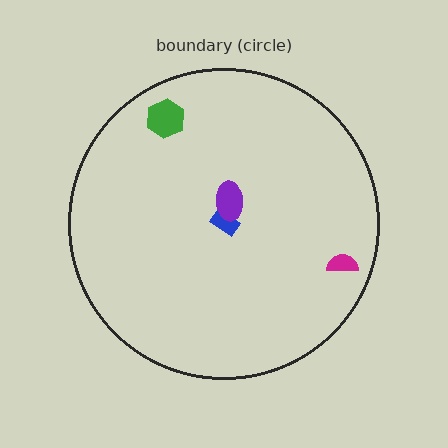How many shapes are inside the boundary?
4 inside, 0 outside.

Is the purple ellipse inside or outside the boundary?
Inside.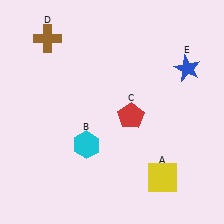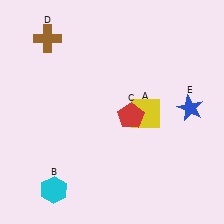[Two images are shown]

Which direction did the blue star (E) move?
The blue star (E) moved down.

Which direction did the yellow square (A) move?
The yellow square (A) moved up.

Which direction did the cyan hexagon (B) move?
The cyan hexagon (B) moved down.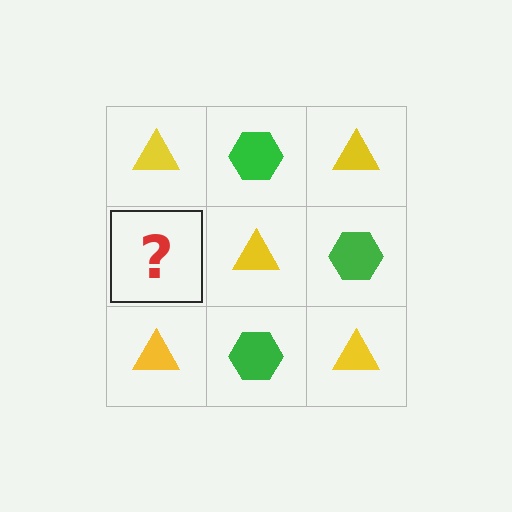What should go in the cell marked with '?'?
The missing cell should contain a green hexagon.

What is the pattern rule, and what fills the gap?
The rule is that it alternates yellow triangle and green hexagon in a checkerboard pattern. The gap should be filled with a green hexagon.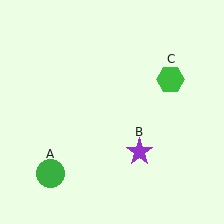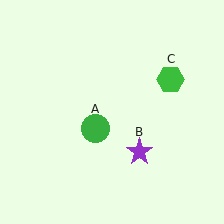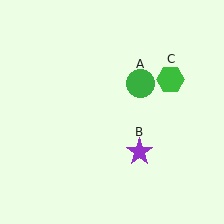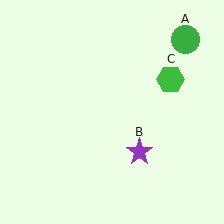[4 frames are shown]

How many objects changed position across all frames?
1 object changed position: green circle (object A).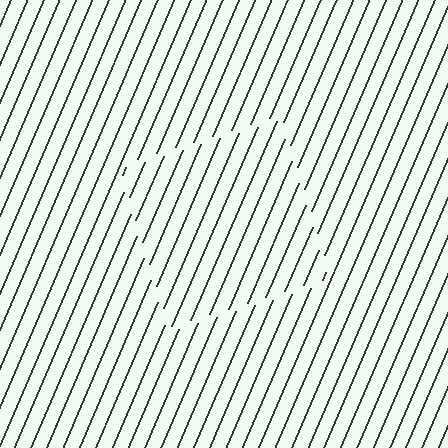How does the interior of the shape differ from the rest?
The interior of the shape contains the same grating, shifted by half a period — the contour is defined by the phase discontinuity where line-ends from the inner and outer gratings abut.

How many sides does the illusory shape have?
4 sides — the line-ends trace a square.